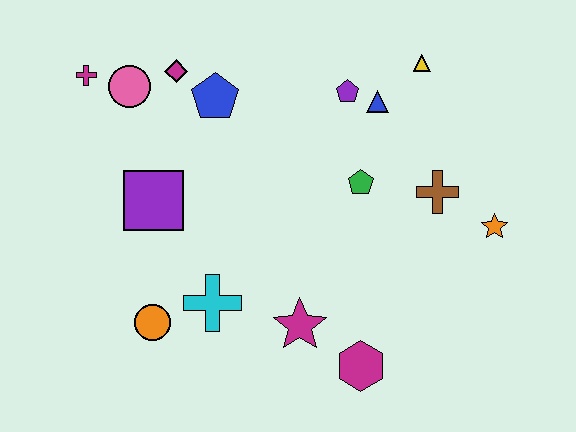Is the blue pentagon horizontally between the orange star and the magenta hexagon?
No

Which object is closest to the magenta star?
The magenta hexagon is closest to the magenta star.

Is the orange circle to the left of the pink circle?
No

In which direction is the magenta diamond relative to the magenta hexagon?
The magenta diamond is above the magenta hexagon.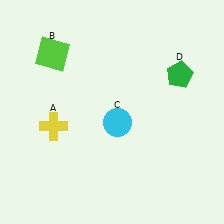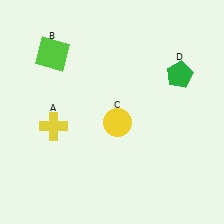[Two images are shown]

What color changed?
The circle (C) changed from cyan in Image 1 to yellow in Image 2.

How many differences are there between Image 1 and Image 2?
There is 1 difference between the two images.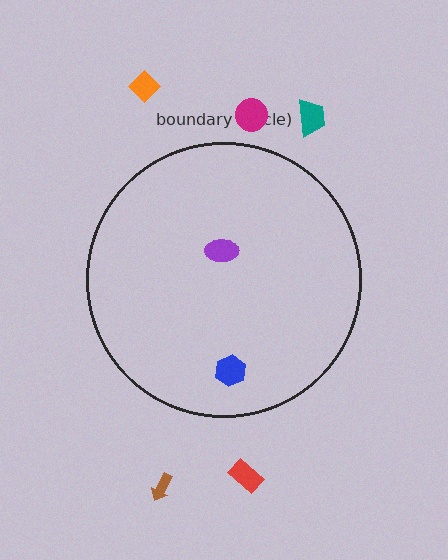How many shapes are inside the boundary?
2 inside, 5 outside.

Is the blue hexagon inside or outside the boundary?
Inside.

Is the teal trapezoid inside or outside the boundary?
Outside.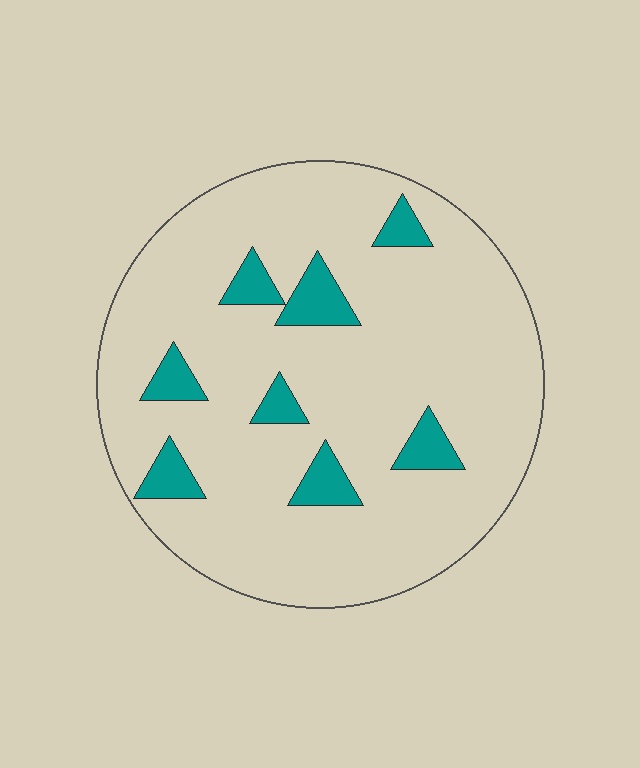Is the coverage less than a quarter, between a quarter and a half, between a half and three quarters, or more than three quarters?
Less than a quarter.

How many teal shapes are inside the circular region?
8.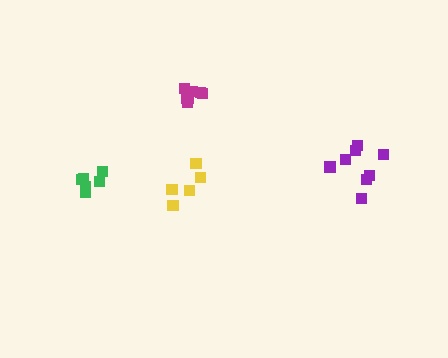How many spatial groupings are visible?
There are 4 spatial groupings.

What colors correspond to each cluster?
The clusters are colored: magenta, green, yellow, purple.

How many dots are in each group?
Group 1: 7 dots, Group 2: 7 dots, Group 3: 5 dots, Group 4: 8 dots (27 total).